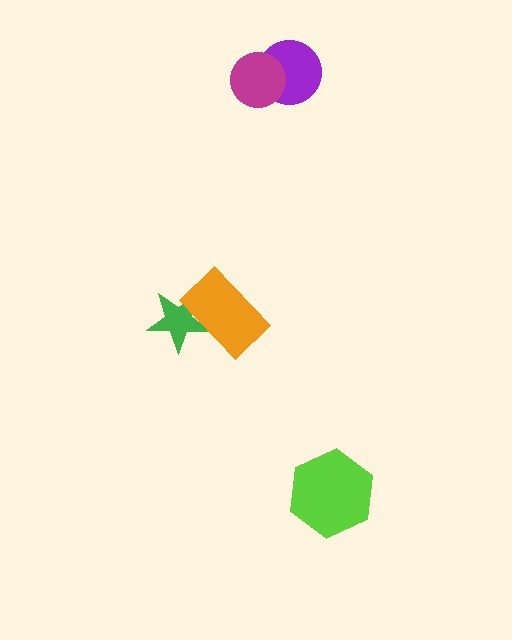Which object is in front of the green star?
The orange rectangle is in front of the green star.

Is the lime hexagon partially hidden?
No, no other shape covers it.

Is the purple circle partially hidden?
Yes, it is partially covered by another shape.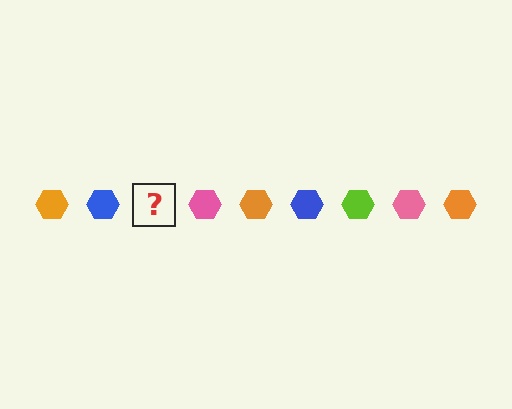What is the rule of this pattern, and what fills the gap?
The rule is that the pattern cycles through orange, blue, lime, pink hexagons. The gap should be filled with a lime hexagon.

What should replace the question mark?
The question mark should be replaced with a lime hexagon.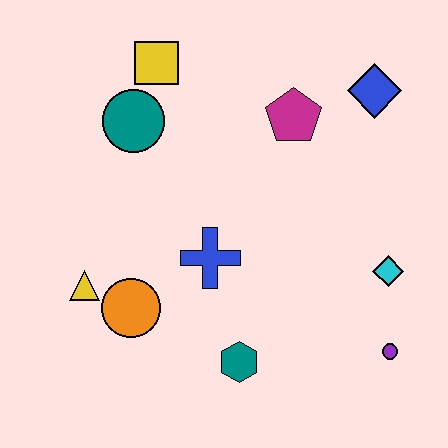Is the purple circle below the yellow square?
Yes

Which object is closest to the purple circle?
The cyan diamond is closest to the purple circle.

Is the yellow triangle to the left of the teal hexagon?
Yes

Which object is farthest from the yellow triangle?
The blue diamond is farthest from the yellow triangle.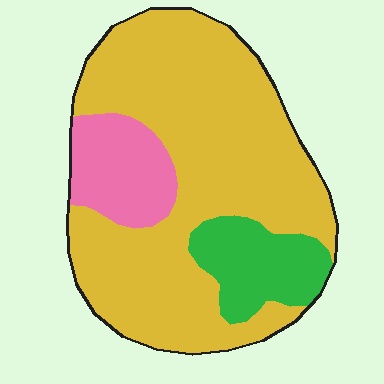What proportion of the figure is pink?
Pink takes up about one eighth (1/8) of the figure.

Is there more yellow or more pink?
Yellow.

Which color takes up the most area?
Yellow, at roughly 70%.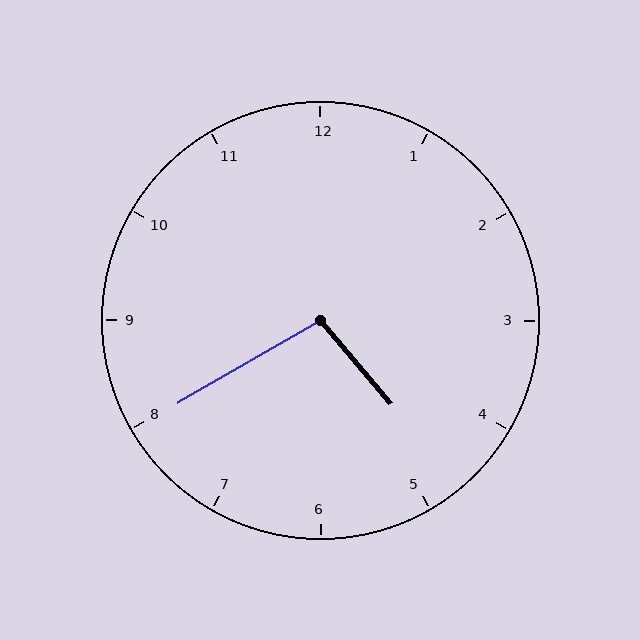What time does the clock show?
4:40.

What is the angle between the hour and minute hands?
Approximately 100 degrees.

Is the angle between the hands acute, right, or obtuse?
It is obtuse.